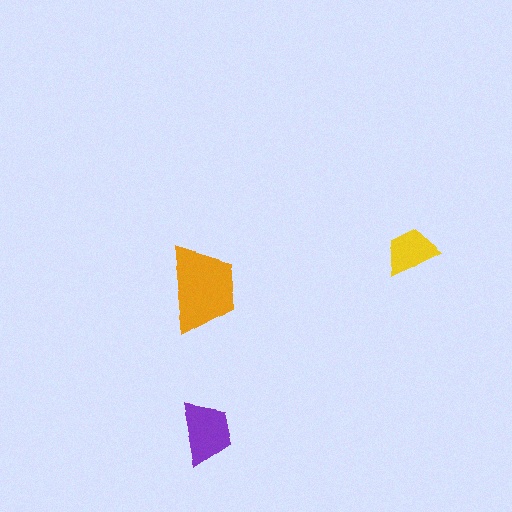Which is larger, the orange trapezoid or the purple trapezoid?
The orange one.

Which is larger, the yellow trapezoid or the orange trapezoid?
The orange one.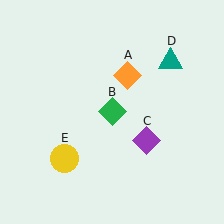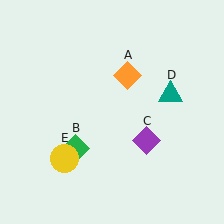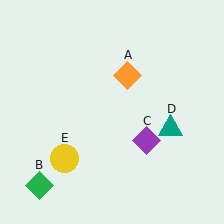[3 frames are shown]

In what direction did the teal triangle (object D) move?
The teal triangle (object D) moved down.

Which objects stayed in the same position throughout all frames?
Orange diamond (object A) and purple diamond (object C) and yellow circle (object E) remained stationary.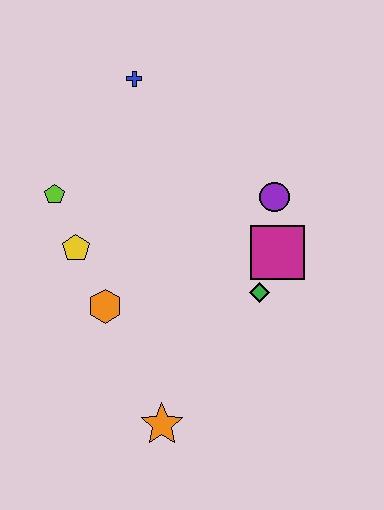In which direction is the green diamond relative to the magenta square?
The green diamond is below the magenta square.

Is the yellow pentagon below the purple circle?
Yes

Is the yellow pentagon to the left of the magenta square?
Yes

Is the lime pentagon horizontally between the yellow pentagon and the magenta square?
No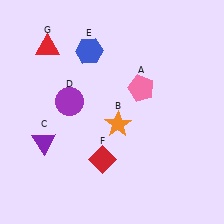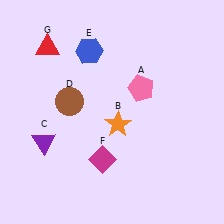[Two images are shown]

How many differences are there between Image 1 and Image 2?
There are 2 differences between the two images.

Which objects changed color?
D changed from purple to brown. F changed from red to magenta.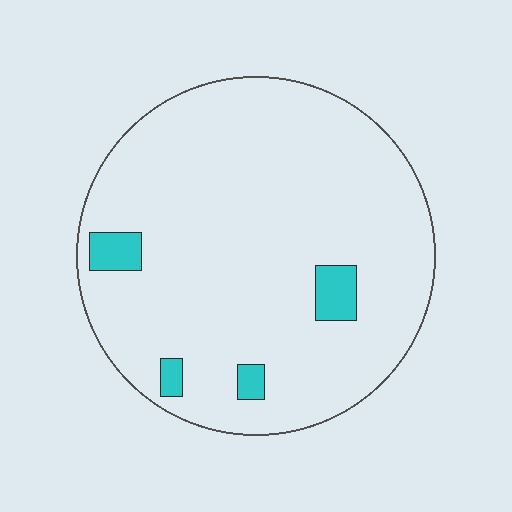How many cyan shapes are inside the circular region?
4.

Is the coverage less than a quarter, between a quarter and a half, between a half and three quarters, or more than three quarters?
Less than a quarter.